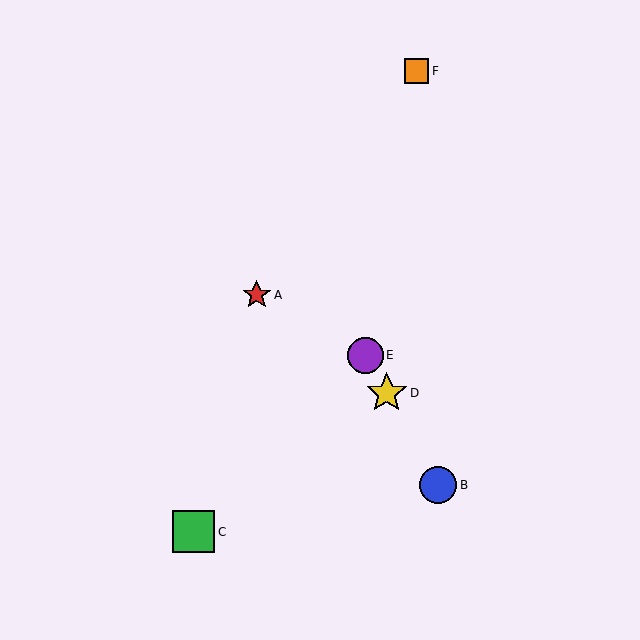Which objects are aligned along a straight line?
Objects B, D, E are aligned along a straight line.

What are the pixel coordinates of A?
Object A is at (257, 295).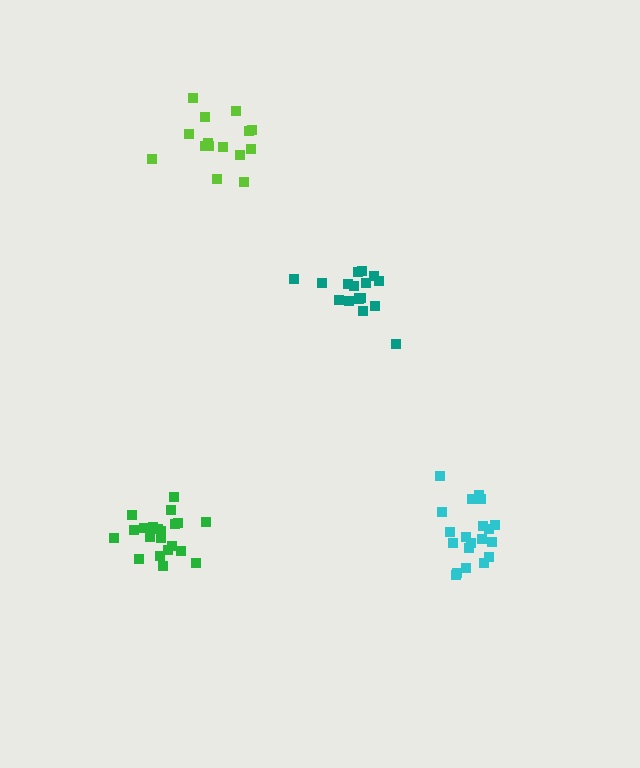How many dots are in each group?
Group 1: 21 dots, Group 2: 20 dots, Group 3: 17 dots, Group 4: 15 dots (73 total).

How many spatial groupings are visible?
There are 4 spatial groupings.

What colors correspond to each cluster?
The clusters are colored: green, cyan, teal, lime.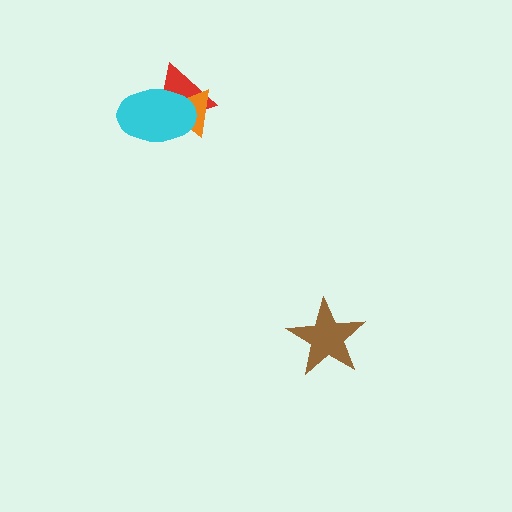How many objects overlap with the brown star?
0 objects overlap with the brown star.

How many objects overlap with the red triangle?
2 objects overlap with the red triangle.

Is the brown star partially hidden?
No, no other shape covers it.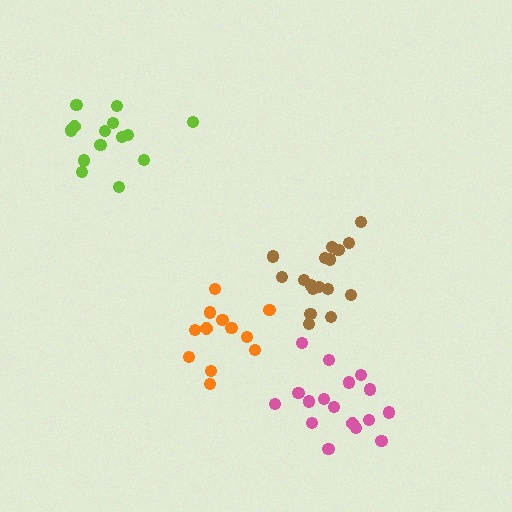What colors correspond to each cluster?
The clusters are colored: lime, pink, orange, brown.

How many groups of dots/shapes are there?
There are 4 groups.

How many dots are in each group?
Group 1: 14 dots, Group 2: 17 dots, Group 3: 12 dots, Group 4: 17 dots (60 total).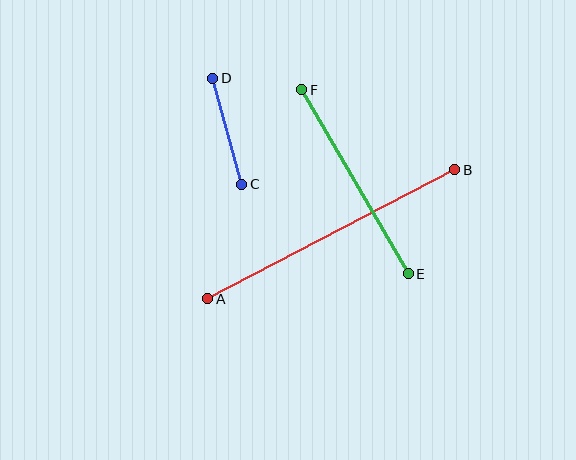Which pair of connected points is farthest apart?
Points A and B are farthest apart.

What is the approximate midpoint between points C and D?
The midpoint is at approximately (227, 131) pixels.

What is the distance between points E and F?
The distance is approximately 212 pixels.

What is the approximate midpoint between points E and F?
The midpoint is at approximately (355, 182) pixels.